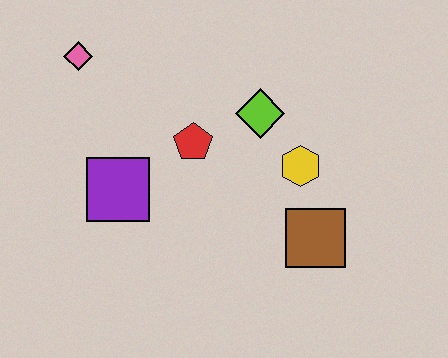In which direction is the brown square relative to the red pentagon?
The brown square is to the right of the red pentagon.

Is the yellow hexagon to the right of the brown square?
No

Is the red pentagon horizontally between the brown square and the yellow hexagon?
No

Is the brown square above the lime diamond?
No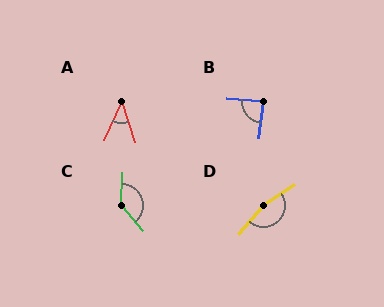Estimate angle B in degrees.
Approximately 88 degrees.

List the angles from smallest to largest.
A (43°), B (88°), C (136°), D (164°).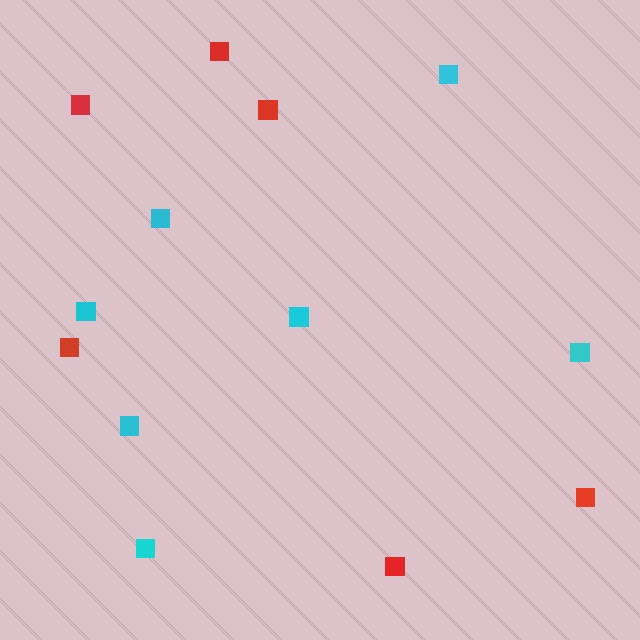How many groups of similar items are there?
There are 2 groups: one group of red squares (6) and one group of cyan squares (7).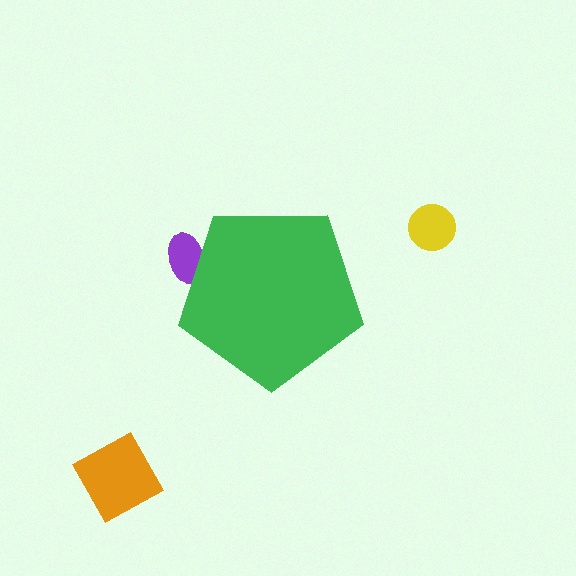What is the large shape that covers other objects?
A green pentagon.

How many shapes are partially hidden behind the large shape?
1 shape is partially hidden.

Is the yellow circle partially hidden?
No, the yellow circle is fully visible.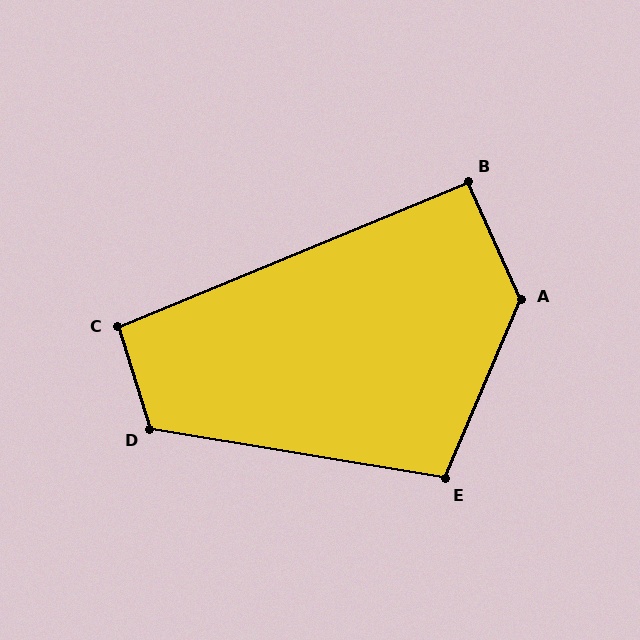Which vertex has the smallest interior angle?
B, at approximately 92 degrees.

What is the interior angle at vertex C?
Approximately 95 degrees (obtuse).